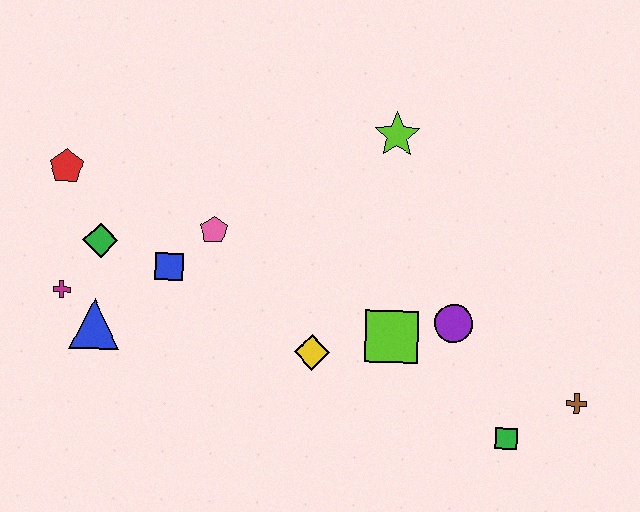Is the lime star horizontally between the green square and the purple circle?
No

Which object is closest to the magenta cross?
The blue triangle is closest to the magenta cross.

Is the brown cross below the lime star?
Yes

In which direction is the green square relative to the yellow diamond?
The green square is to the right of the yellow diamond.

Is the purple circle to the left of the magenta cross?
No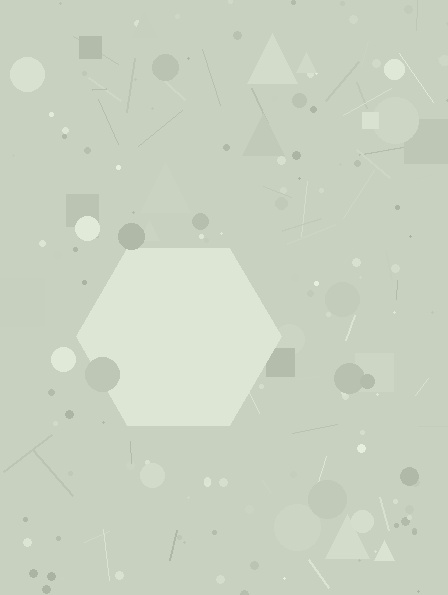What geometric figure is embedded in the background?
A hexagon is embedded in the background.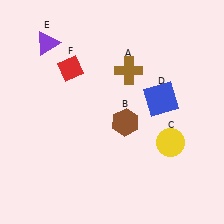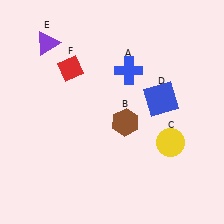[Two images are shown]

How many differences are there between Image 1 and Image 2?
There is 1 difference between the two images.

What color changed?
The cross (A) changed from brown in Image 1 to blue in Image 2.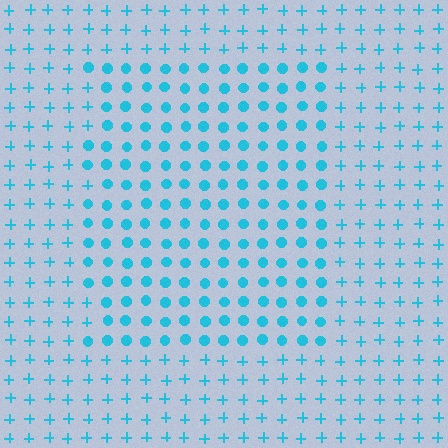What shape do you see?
I see a rectangle.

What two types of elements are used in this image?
The image uses circles inside the rectangle region and plus signs outside it.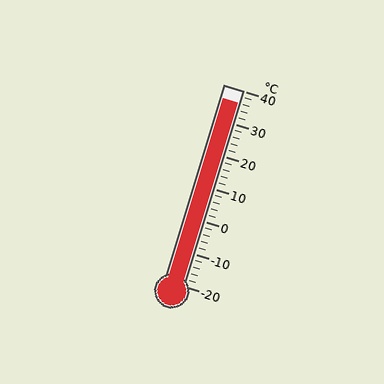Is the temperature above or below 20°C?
The temperature is above 20°C.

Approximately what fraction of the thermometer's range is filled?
The thermometer is filled to approximately 95% of its range.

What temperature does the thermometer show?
The thermometer shows approximately 36°C.